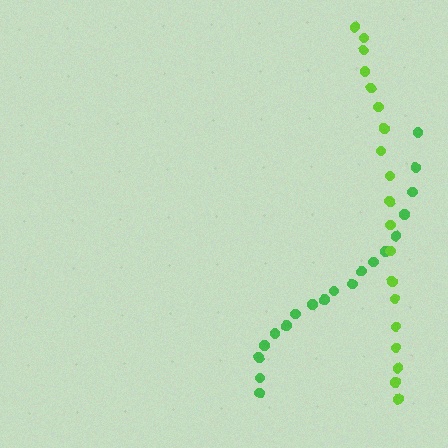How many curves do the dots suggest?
There are 2 distinct paths.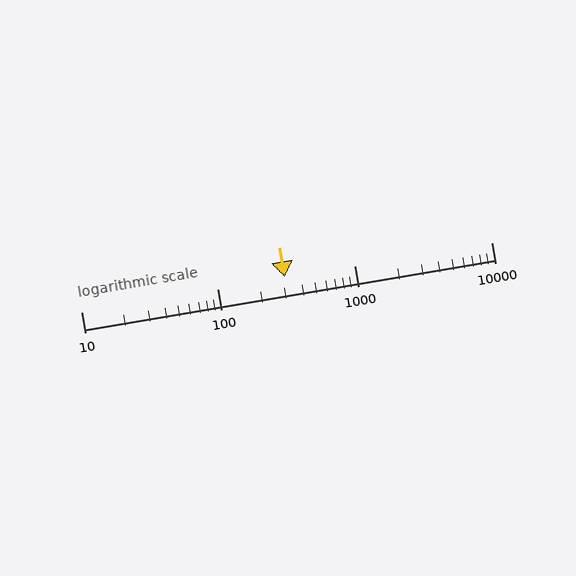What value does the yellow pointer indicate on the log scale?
The pointer indicates approximately 310.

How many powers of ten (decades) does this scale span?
The scale spans 3 decades, from 10 to 10000.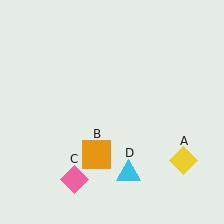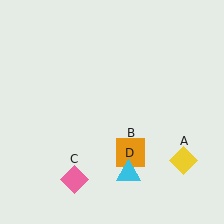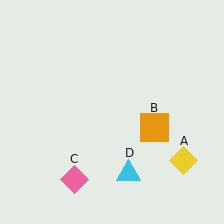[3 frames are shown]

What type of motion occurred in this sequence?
The orange square (object B) rotated counterclockwise around the center of the scene.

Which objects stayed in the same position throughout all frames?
Yellow diamond (object A) and pink diamond (object C) and cyan triangle (object D) remained stationary.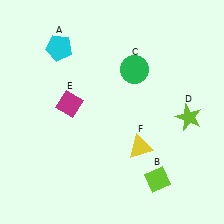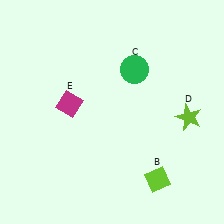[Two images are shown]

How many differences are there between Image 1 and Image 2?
There are 2 differences between the two images.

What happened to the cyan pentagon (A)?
The cyan pentagon (A) was removed in Image 2. It was in the top-left area of Image 1.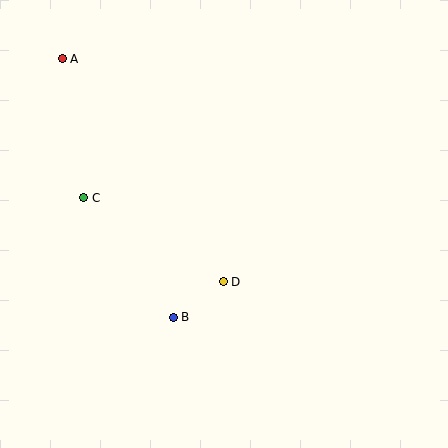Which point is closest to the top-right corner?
Point D is closest to the top-right corner.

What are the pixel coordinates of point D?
Point D is at (223, 282).